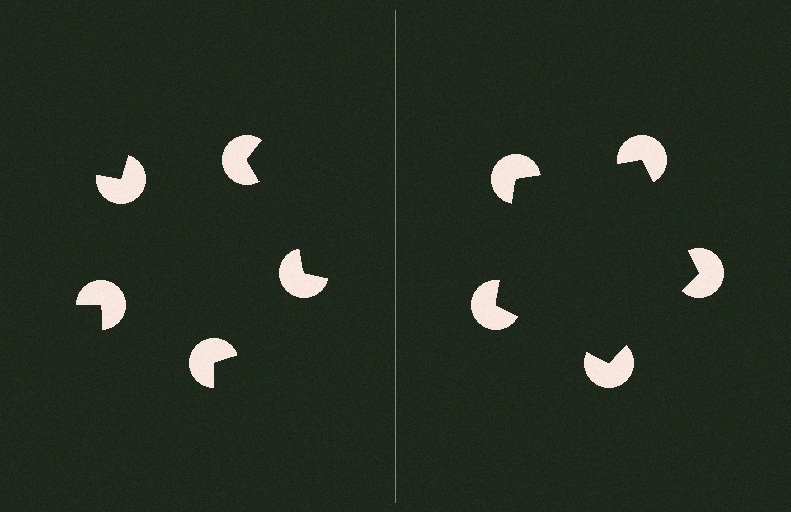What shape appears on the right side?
An illusory pentagon.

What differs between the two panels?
The pac-man discs are positioned identically on both sides; only the wedge orientations differ. On the right they align to a pentagon; on the left they are misaligned.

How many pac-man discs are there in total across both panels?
10 — 5 on each side.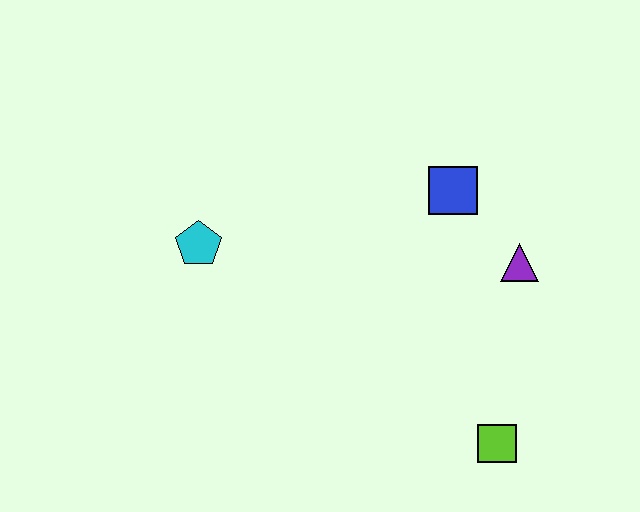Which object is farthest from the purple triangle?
The cyan pentagon is farthest from the purple triangle.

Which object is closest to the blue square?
The purple triangle is closest to the blue square.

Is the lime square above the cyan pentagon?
No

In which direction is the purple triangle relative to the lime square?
The purple triangle is above the lime square.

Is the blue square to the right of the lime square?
No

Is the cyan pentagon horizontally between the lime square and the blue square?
No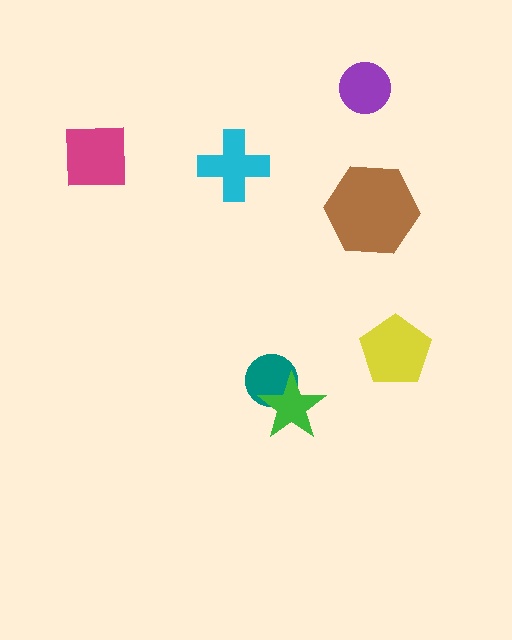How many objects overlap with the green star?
1 object overlaps with the green star.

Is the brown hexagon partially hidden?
No, no other shape covers it.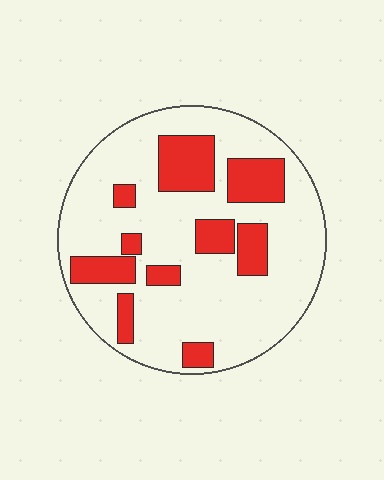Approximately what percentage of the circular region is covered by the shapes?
Approximately 25%.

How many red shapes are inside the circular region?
10.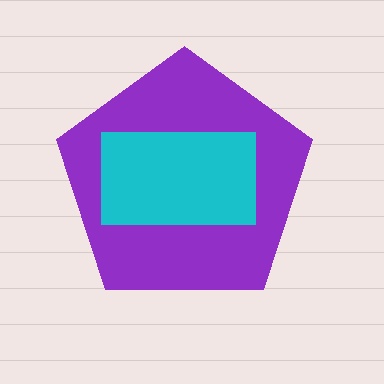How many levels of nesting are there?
2.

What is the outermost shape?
The purple pentagon.